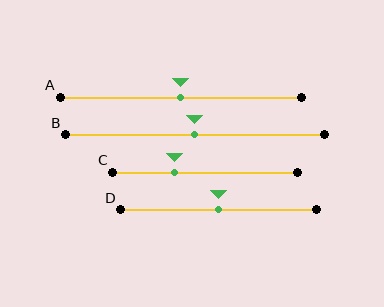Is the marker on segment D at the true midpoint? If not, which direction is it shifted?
Yes, the marker on segment D is at the true midpoint.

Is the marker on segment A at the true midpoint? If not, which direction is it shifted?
Yes, the marker on segment A is at the true midpoint.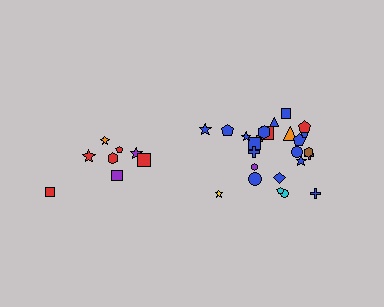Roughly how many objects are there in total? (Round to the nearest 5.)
Roughly 35 objects in total.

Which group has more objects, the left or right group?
The right group.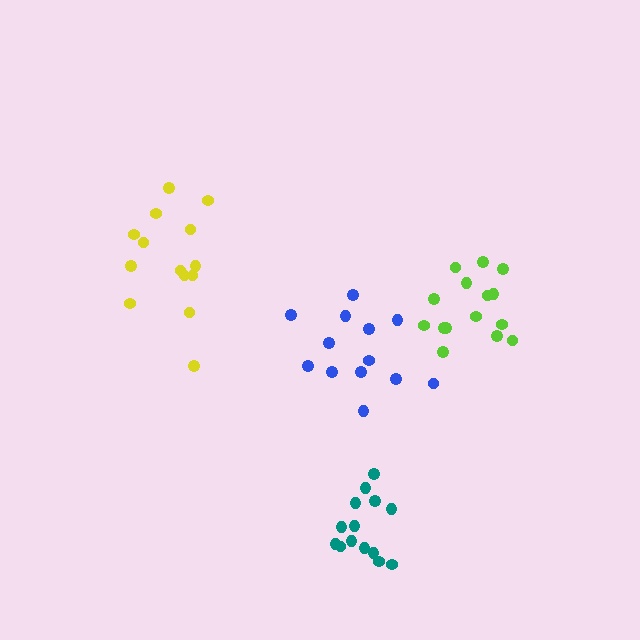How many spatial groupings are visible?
There are 4 spatial groupings.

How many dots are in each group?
Group 1: 14 dots, Group 2: 13 dots, Group 3: 15 dots, Group 4: 14 dots (56 total).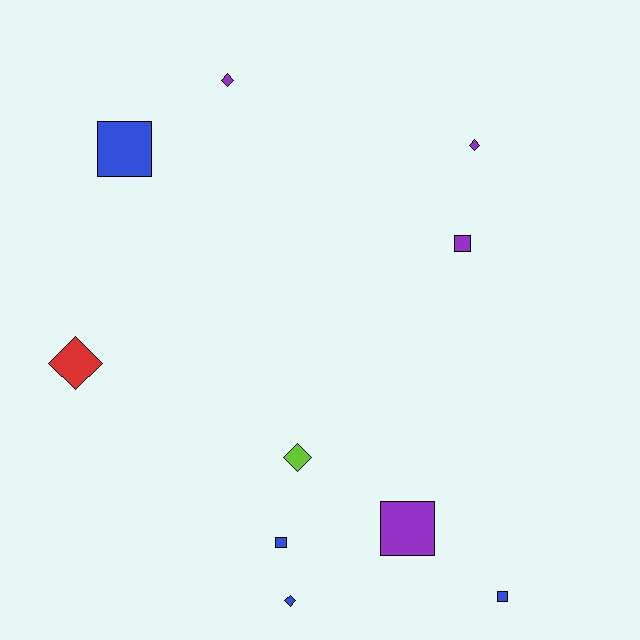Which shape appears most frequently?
Square, with 5 objects.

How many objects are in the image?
There are 10 objects.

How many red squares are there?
There are no red squares.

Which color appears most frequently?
Blue, with 4 objects.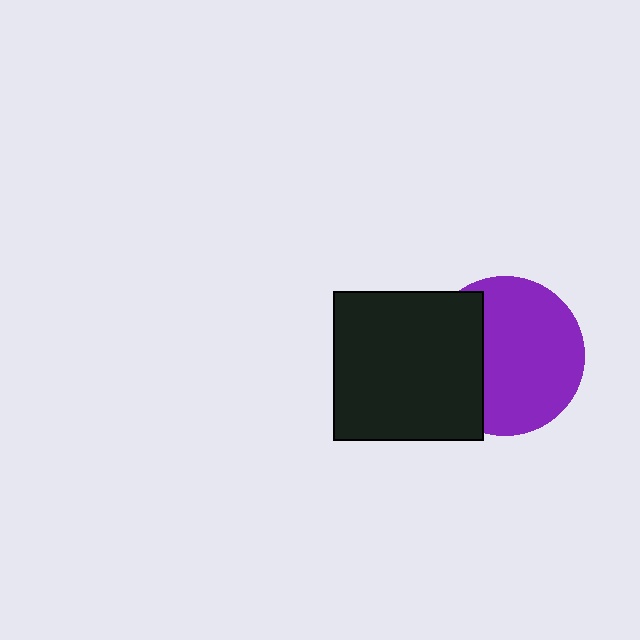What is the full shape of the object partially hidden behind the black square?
The partially hidden object is a purple circle.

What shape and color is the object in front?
The object in front is a black square.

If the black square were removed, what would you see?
You would see the complete purple circle.